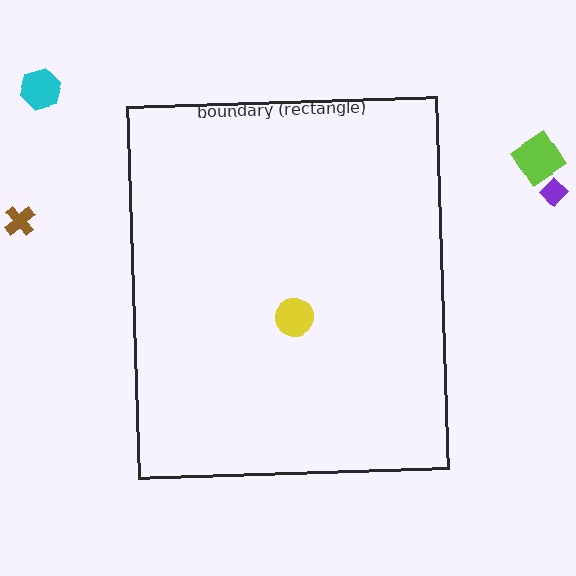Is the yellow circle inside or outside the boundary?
Inside.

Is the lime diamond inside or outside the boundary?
Outside.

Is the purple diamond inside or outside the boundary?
Outside.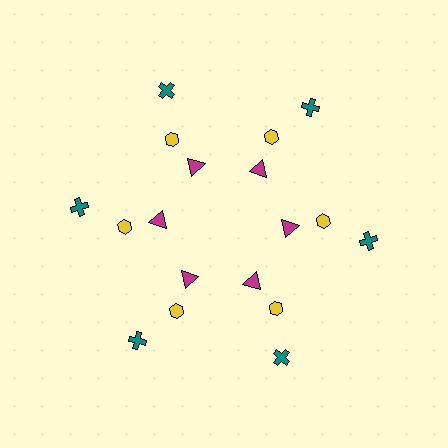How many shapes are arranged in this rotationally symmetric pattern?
There are 18 shapes, arranged in 6 groups of 3.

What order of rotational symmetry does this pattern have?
This pattern has 6-fold rotational symmetry.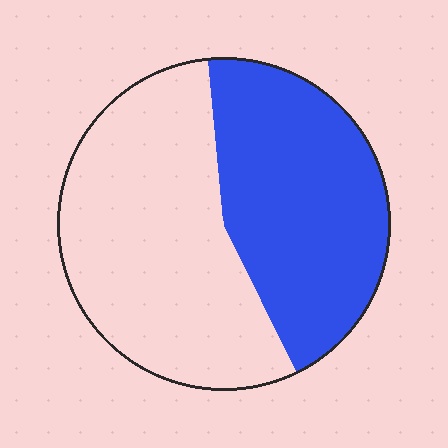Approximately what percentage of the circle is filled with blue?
Approximately 45%.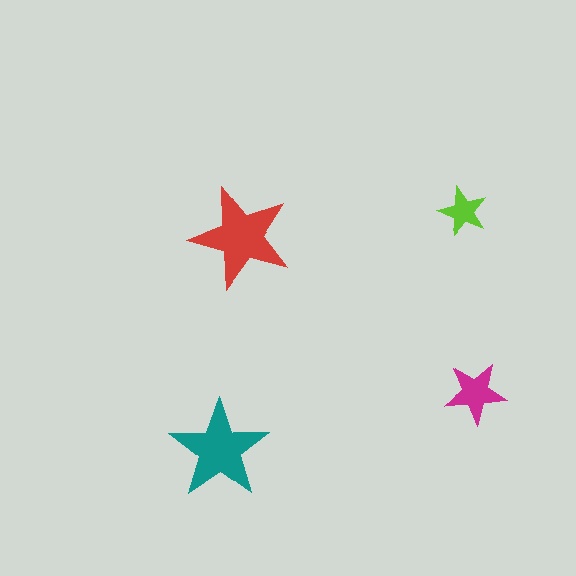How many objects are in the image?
There are 4 objects in the image.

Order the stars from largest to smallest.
the red one, the teal one, the magenta one, the lime one.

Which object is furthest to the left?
The teal star is leftmost.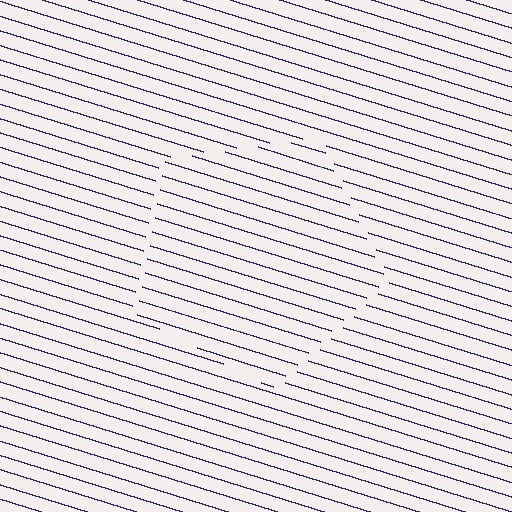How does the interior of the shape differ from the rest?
The interior of the shape contains the same grating, shifted by half a period — the contour is defined by the phase discontinuity where line-ends from the inner and outer gratings abut.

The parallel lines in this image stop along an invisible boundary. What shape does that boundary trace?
An illusory pentagon. The interior of the shape contains the same grating, shifted by half a period — the contour is defined by the phase discontinuity where line-ends from the inner and outer gratings abut.